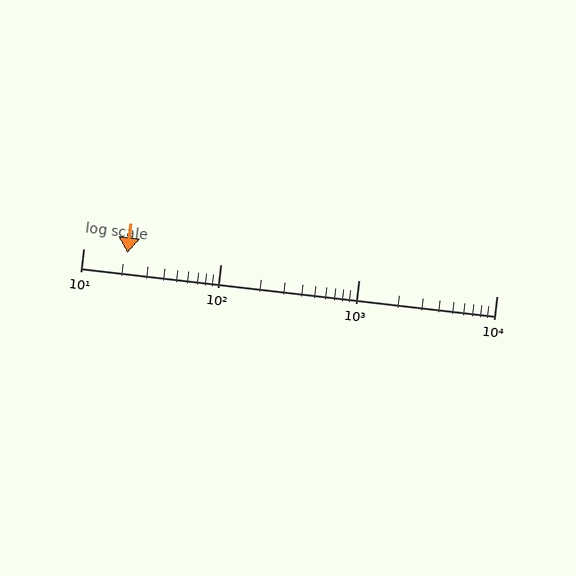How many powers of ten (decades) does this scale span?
The scale spans 3 decades, from 10 to 10000.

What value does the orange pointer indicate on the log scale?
The pointer indicates approximately 21.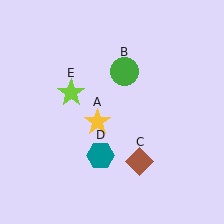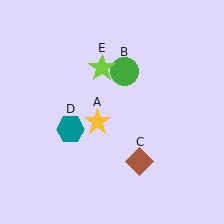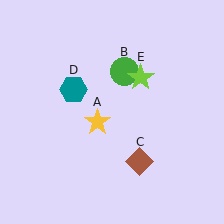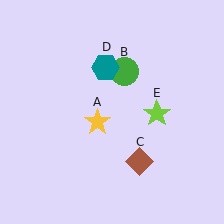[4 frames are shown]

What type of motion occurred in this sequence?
The teal hexagon (object D), lime star (object E) rotated clockwise around the center of the scene.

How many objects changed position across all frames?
2 objects changed position: teal hexagon (object D), lime star (object E).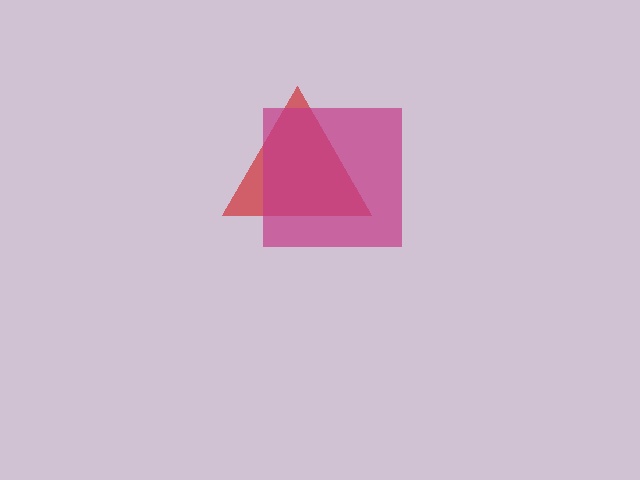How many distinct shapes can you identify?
There are 2 distinct shapes: a red triangle, a magenta square.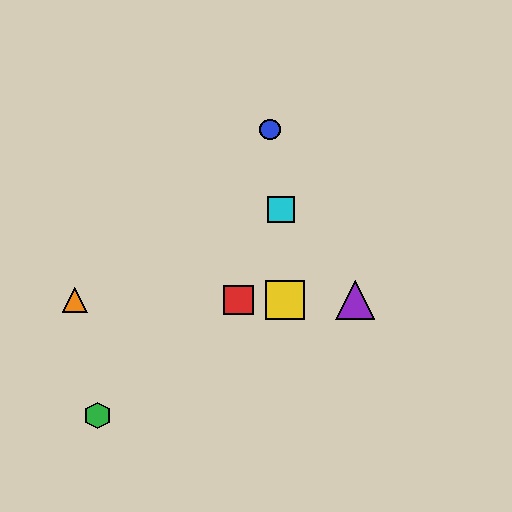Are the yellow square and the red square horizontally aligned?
Yes, both are at y≈300.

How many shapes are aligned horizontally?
4 shapes (the red square, the yellow square, the purple triangle, the orange triangle) are aligned horizontally.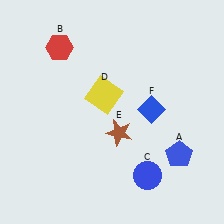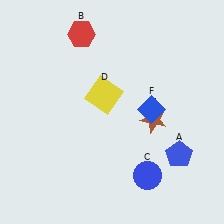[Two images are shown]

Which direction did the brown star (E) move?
The brown star (E) moved right.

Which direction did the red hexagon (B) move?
The red hexagon (B) moved right.